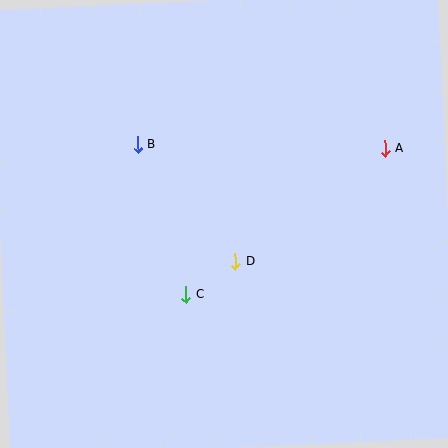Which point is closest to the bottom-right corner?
Point D is closest to the bottom-right corner.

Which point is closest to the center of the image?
Point D at (235, 261) is closest to the center.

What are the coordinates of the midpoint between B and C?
The midpoint between B and C is at (162, 220).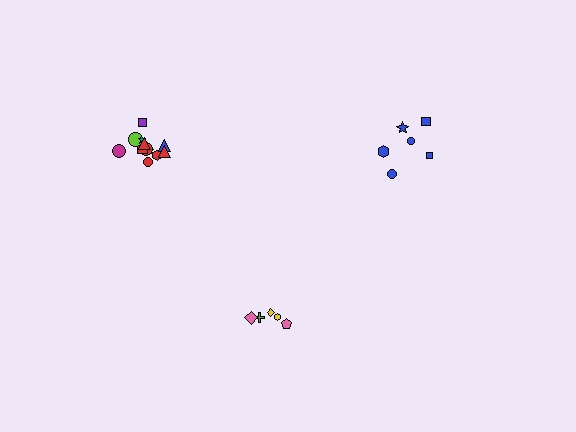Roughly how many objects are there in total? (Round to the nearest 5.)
Roughly 25 objects in total.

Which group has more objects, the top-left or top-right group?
The top-left group.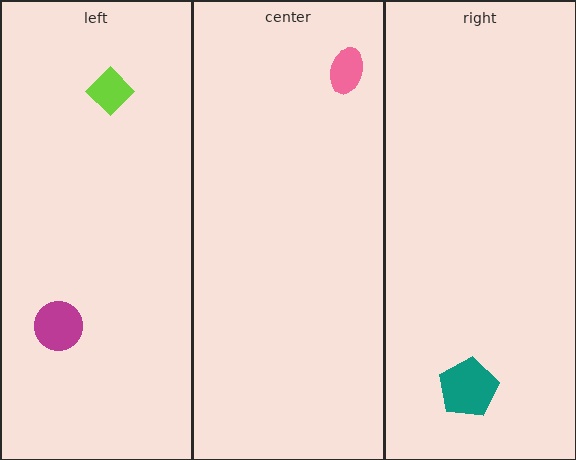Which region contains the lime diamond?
The left region.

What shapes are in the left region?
The lime diamond, the magenta circle.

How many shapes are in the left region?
2.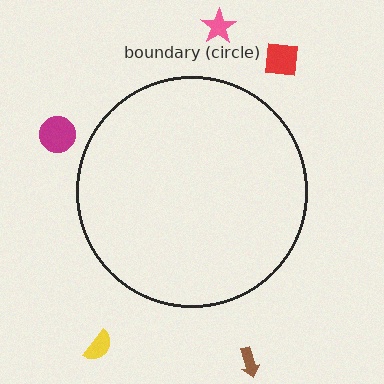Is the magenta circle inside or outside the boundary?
Outside.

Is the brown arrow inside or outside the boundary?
Outside.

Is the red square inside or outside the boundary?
Outside.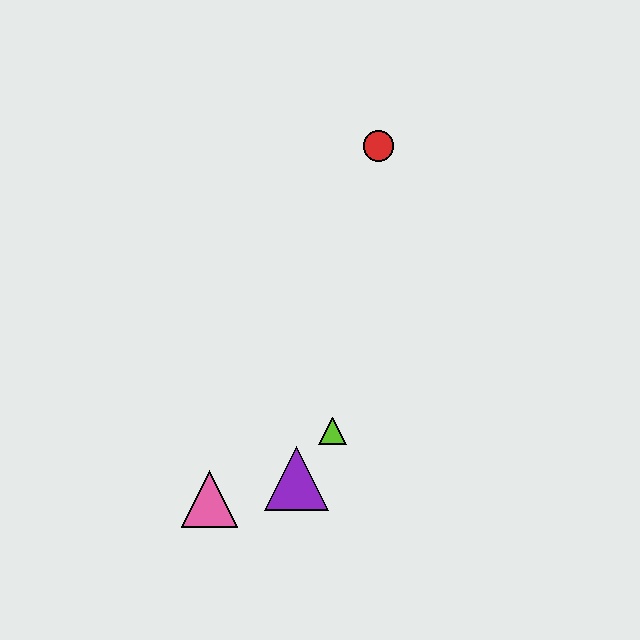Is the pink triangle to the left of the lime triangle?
Yes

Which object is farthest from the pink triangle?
The red circle is farthest from the pink triangle.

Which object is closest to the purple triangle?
The lime triangle is closest to the purple triangle.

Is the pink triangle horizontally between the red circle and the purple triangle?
No